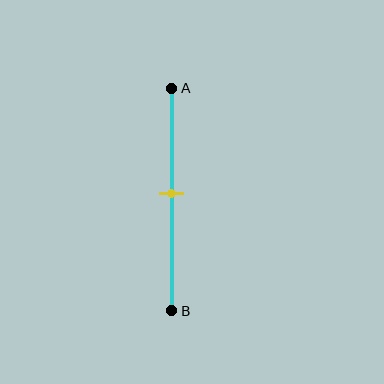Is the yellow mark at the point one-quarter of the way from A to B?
No, the mark is at about 45% from A, not at the 25% one-quarter point.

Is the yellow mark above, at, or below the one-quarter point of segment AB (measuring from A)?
The yellow mark is below the one-quarter point of segment AB.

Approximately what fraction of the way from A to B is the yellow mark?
The yellow mark is approximately 45% of the way from A to B.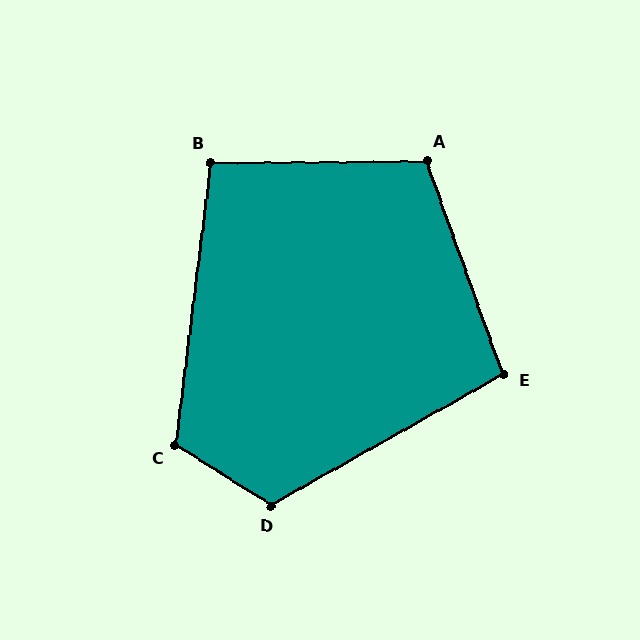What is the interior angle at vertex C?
Approximately 115 degrees (obtuse).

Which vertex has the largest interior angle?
D, at approximately 119 degrees.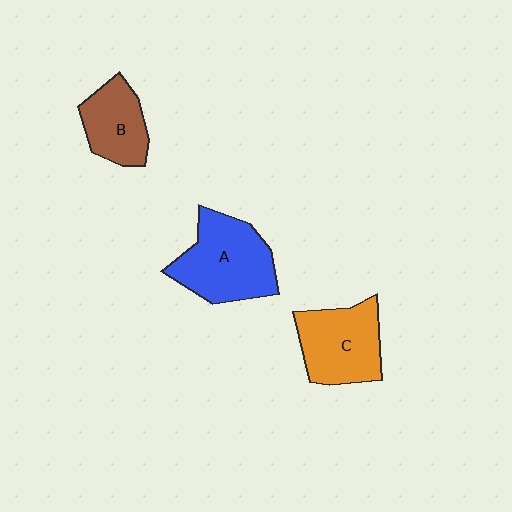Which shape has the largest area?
Shape A (blue).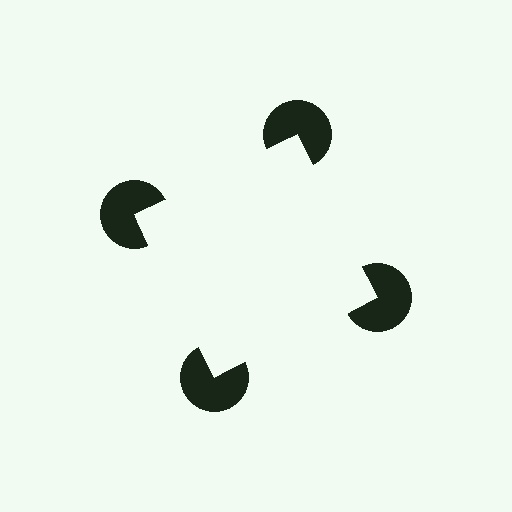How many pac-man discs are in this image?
There are 4 — one at each vertex of the illusory square.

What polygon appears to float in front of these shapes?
An illusory square — its edges are inferred from the aligned wedge cuts in the pac-man discs, not physically drawn.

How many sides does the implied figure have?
4 sides.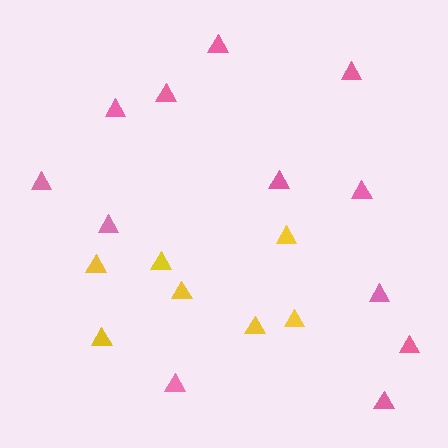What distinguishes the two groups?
There are 2 groups: one group of yellow triangles (7) and one group of pink triangles (12).